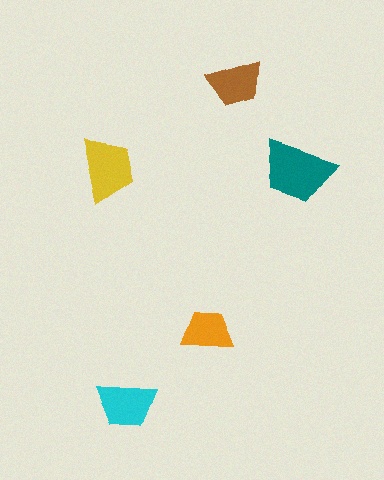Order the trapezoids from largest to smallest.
the teal one, the yellow one, the cyan one, the brown one, the orange one.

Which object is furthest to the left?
The yellow trapezoid is leftmost.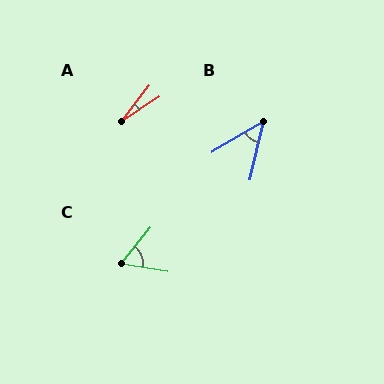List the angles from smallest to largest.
A (19°), B (46°), C (59°).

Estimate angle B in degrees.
Approximately 46 degrees.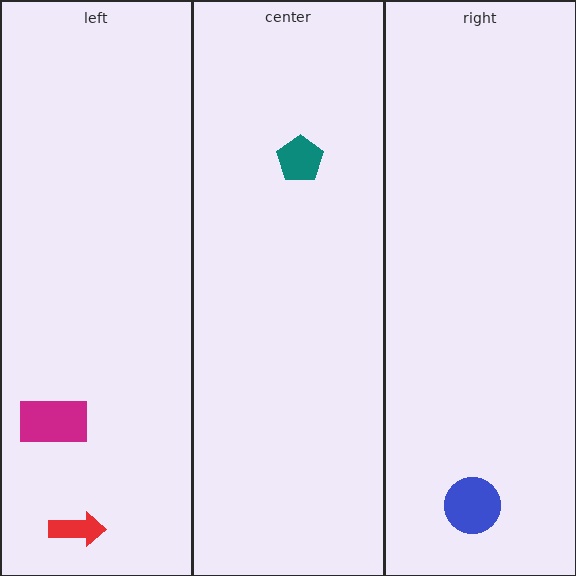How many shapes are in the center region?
1.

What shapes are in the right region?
The blue circle.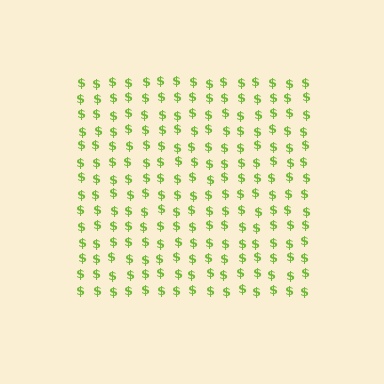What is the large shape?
The large shape is a square.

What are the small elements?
The small elements are dollar signs.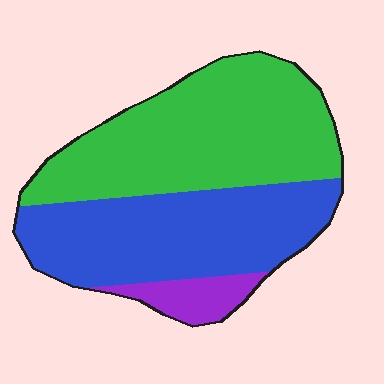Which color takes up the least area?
Purple, at roughly 10%.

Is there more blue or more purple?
Blue.